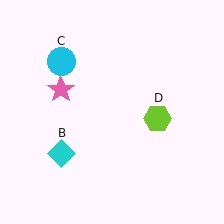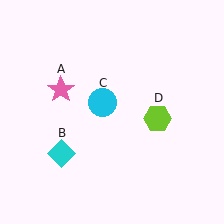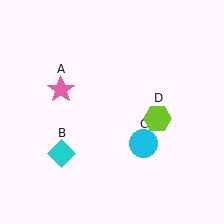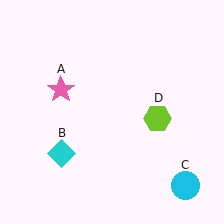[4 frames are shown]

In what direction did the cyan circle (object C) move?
The cyan circle (object C) moved down and to the right.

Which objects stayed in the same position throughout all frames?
Pink star (object A) and cyan diamond (object B) and lime hexagon (object D) remained stationary.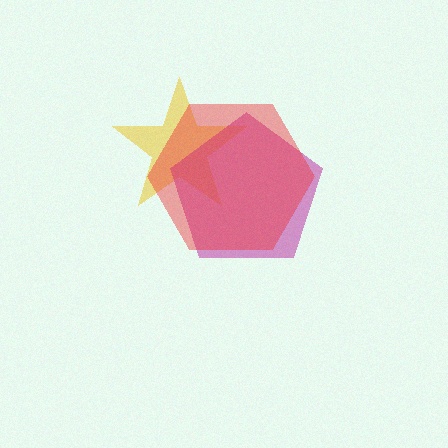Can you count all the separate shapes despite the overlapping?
Yes, there are 3 separate shapes.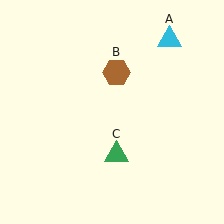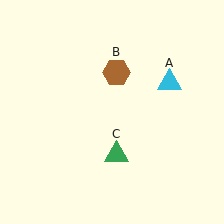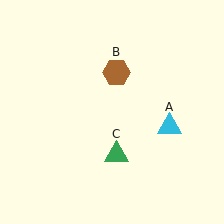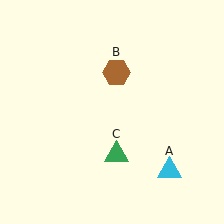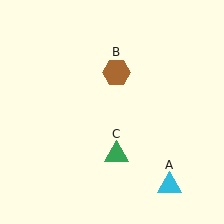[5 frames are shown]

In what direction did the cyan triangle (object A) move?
The cyan triangle (object A) moved down.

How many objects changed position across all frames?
1 object changed position: cyan triangle (object A).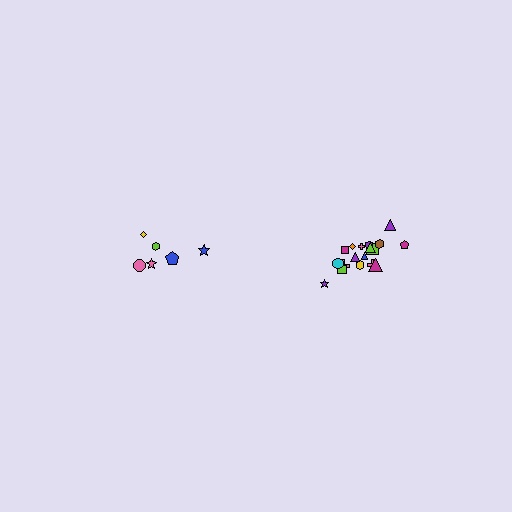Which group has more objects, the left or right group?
The right group.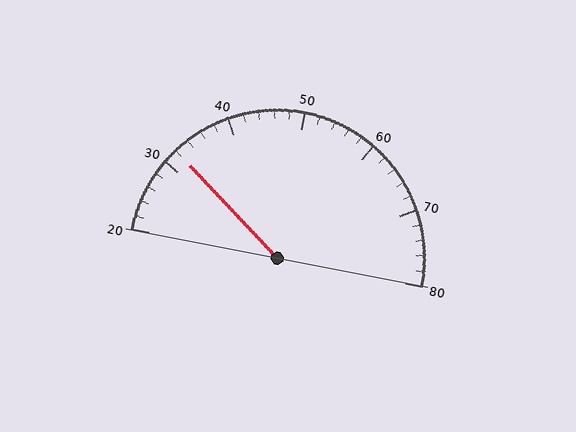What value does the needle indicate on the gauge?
The needle indicates approximately 32.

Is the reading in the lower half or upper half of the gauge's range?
The reading is in the lower half of the range (20 to 80).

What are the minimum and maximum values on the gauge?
The gauge ranges from 20 to 80.